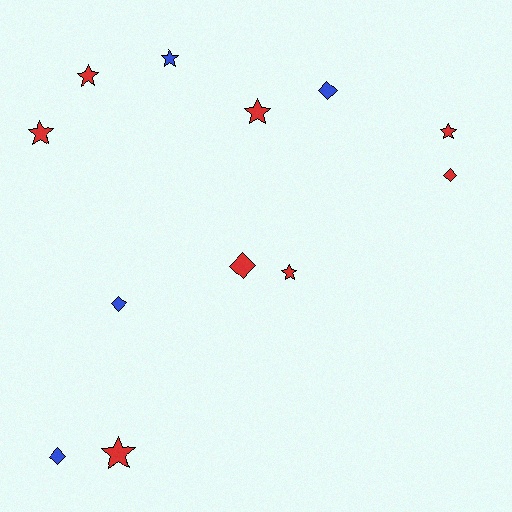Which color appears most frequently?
Red, with 8 objects.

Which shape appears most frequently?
Star, with 7 objects.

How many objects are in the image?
There are 12 objects.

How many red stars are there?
There are 6 red stars.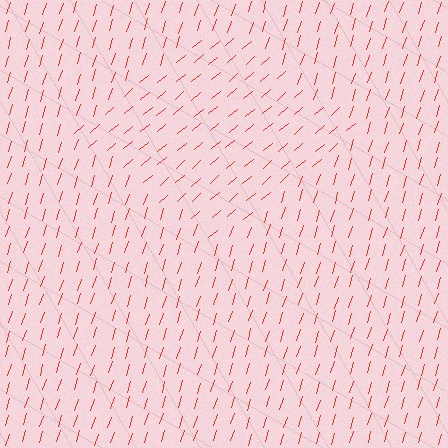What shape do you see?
I see a diamond.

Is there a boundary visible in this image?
Yes, there is a texture boundary formed by a change in line orientation.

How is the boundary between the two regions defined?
The boundary is defined purely by a change in line orientation (approximately 32 degrees difference). All lines are the same color and thickness.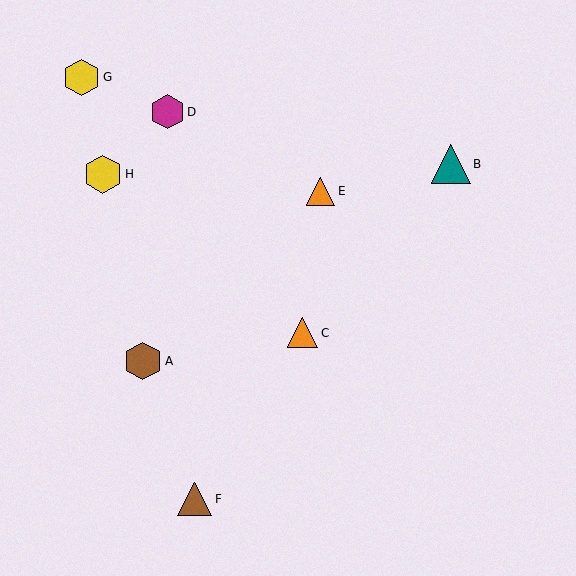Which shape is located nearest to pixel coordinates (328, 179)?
The orange triangle (labeled E) at (321, 191) is nearest to that location.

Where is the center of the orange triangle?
The center of the orange triangle is at (303, 333).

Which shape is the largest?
The teal triangle (labeled B) is the largest.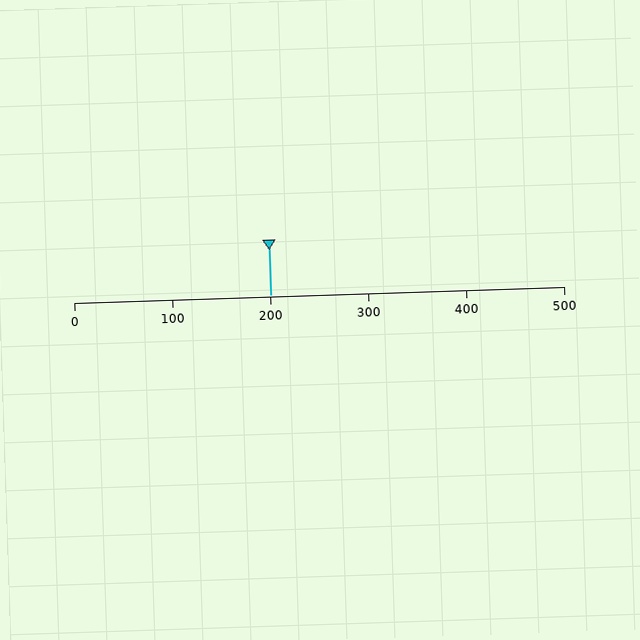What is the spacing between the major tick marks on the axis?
The major ticks are spaced 100 apart.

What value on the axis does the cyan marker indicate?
The marker indicates approximately 200.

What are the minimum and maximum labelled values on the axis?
The axis runs from 0 to 500.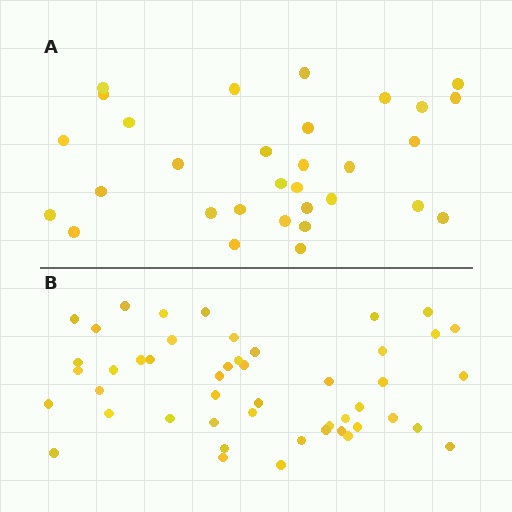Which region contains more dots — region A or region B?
Region B (the bottom region) has more dots.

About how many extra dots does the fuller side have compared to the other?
Region B has approximately 15 more dots than region A.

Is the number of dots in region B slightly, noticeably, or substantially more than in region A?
Region B has substantially more. The ratio is roughly 1.5 to 1.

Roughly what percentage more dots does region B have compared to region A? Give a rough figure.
About 55% more.